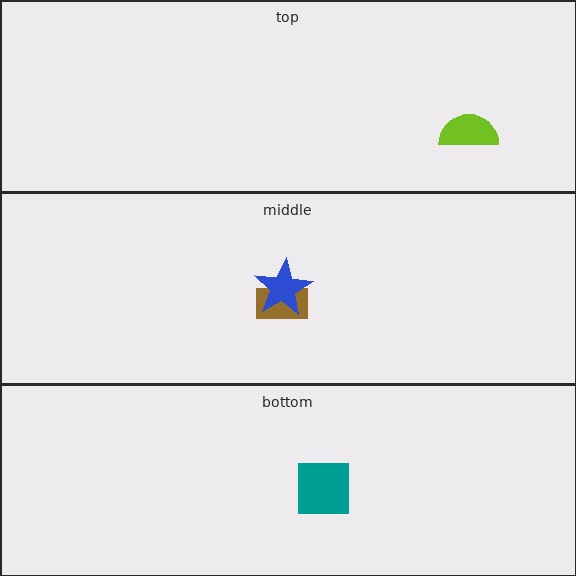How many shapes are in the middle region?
2.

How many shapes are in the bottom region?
1.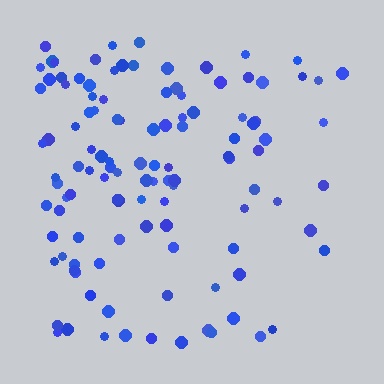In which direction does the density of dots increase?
From right to left, with the left side densest.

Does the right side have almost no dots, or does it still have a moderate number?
Still a moderate number, just noticeably fewer than the left.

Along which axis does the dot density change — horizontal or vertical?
Horizontal.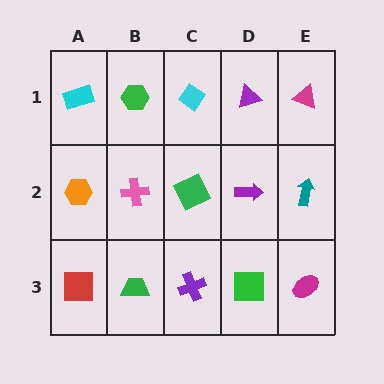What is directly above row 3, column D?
A purple arrow.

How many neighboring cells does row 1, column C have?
3.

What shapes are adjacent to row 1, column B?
A pink cross (row 2, column B), a cyan rectangle (row 1, column A), a cyan diamond (row 1, column C).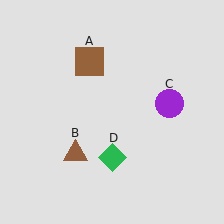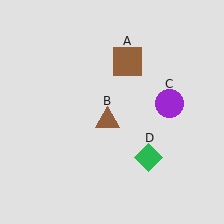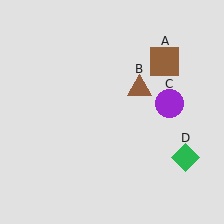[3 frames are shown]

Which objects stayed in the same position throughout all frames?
Purple circle (object C) remained stationary.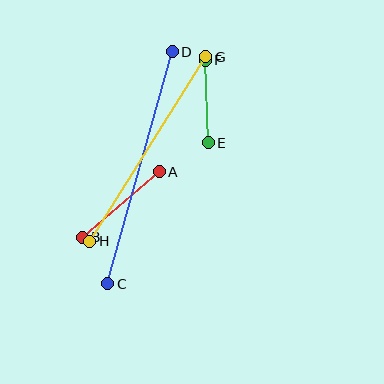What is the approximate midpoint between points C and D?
The midpoint is at approximately (140, 168) pixels.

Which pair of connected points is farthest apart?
Points C and D are farthest apart.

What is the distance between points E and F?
The distance is approximately 83 pixels.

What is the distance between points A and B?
The distance is approximately 101 pixels.